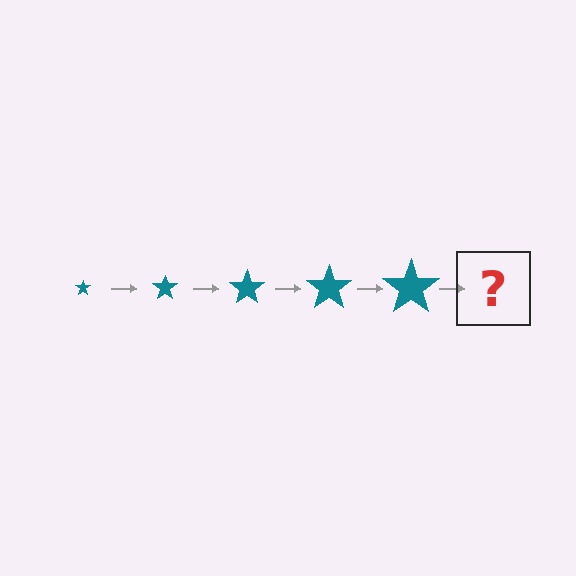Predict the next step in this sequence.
The next step is a teal star, larger than the previous one.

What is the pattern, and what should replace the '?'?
The pattern is that the star gets progressively larger each step. The '?' should be a teal star, larger than the previous one.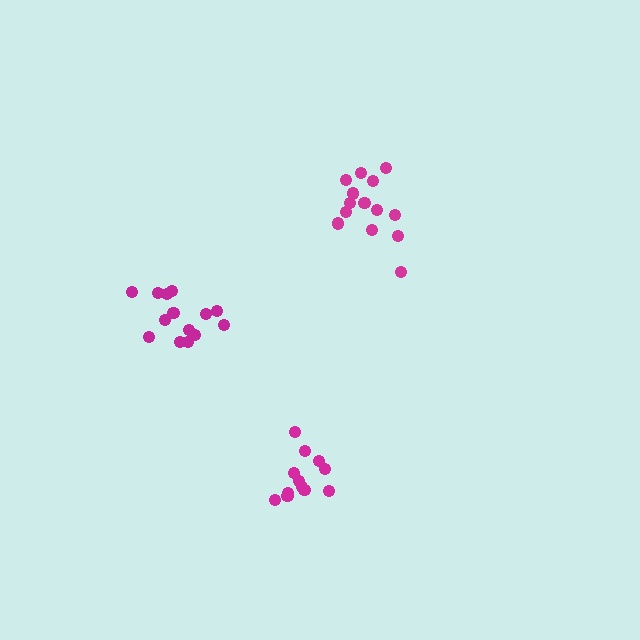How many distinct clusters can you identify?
There are 3 distinct clusters.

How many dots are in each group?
Group 1: 14 dots, Group 2: 14 dots, Group 3: 12 dots (40 total).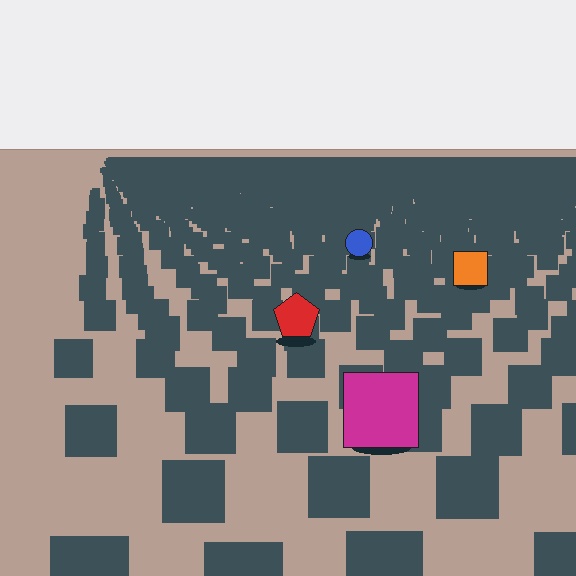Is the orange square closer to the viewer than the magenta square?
No. The magenta square is closer — you can tell from the texture gradient: the ground texture is coarser near it.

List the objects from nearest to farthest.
From nearest to farthest: the magenta square, the red pentagon, the orange square, the blue circle.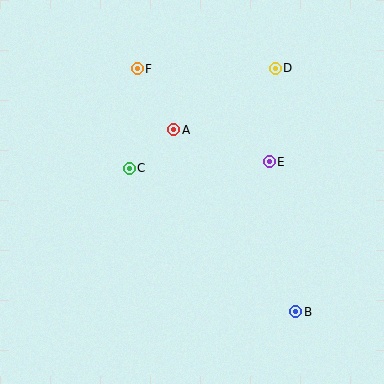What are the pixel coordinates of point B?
Point B is at (296, 312).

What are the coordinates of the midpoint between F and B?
The midpoint between F and B is at (217, 190).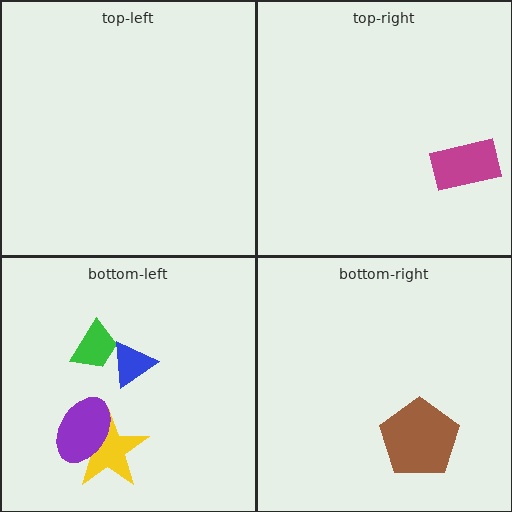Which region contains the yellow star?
The bottom-left region.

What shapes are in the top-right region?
The magenta rectangle.